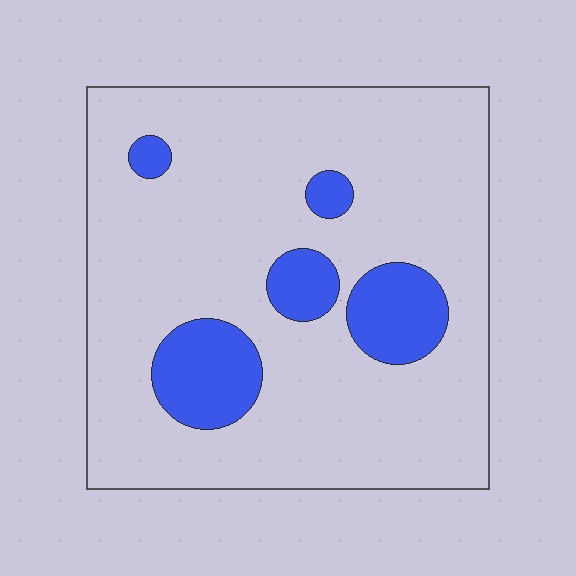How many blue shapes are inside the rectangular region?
5.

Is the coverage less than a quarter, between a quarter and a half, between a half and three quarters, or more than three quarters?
Less than a quarter.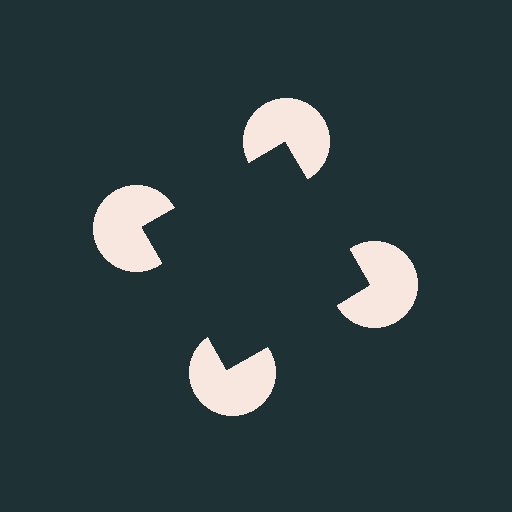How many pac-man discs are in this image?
There are 4 — one at each vertex of the illusory square.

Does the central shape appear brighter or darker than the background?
It typically appears slightly darker than the background, even though no actual brightness change is drawn.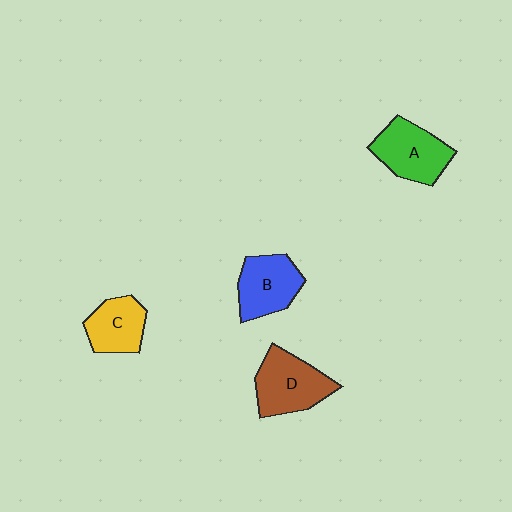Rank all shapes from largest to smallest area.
From largest to smallest: D (brown), A (green), B (blue), C (yellow).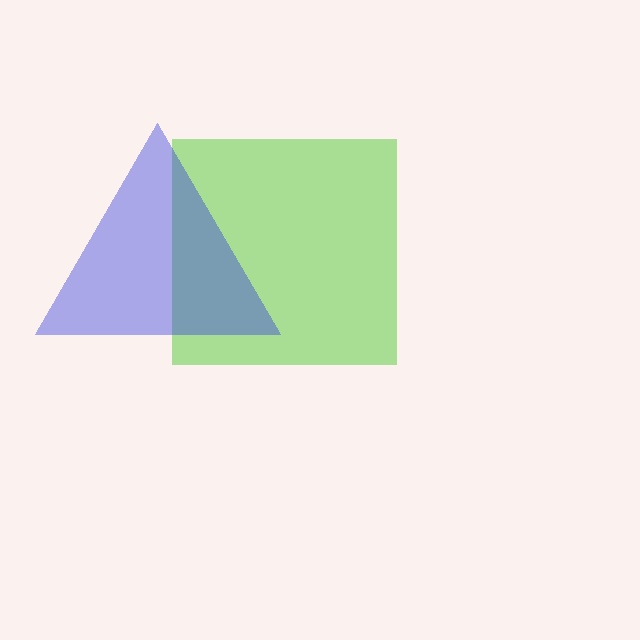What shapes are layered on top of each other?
The layered shapes are: a lime square, a blue triangle.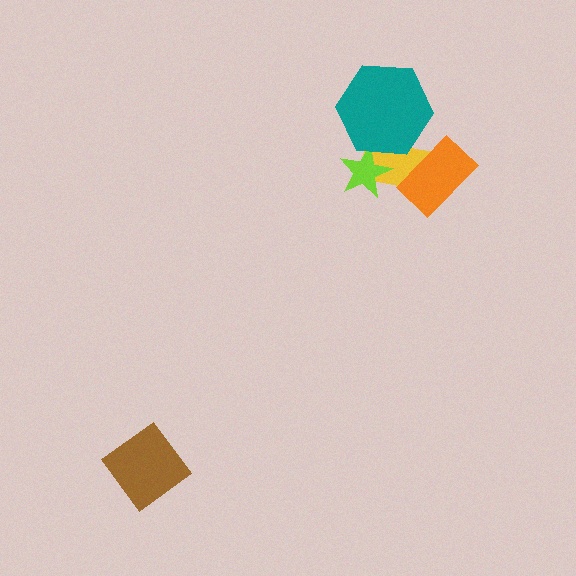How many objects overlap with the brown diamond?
0 objects overlap with the brown diamond.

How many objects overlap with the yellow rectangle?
3 objects overlap with the yellow rectangle.